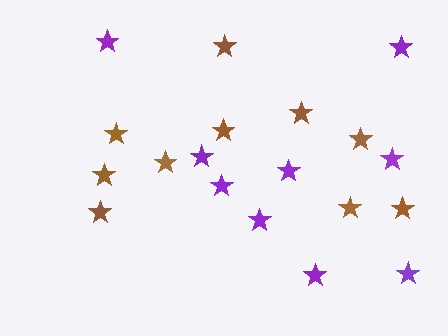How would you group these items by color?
There are 2 groups: one group of brown stars (10) and one group of purple stars (9).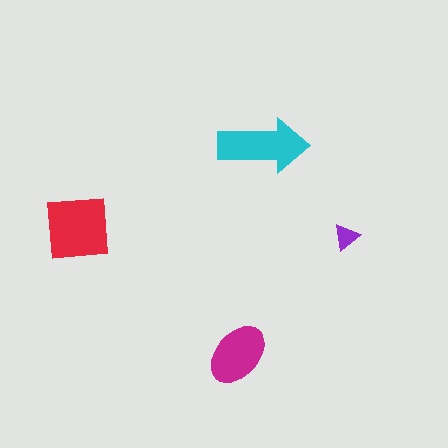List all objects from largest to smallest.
The red square, the cyan arrow, the magenta ellipse, the purple triangle.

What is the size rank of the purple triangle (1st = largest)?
4th.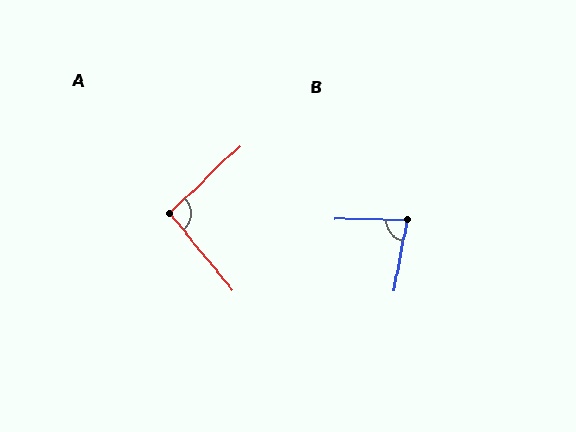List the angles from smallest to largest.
B (80°), A (94°).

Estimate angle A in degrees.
Approximately 94 degrees.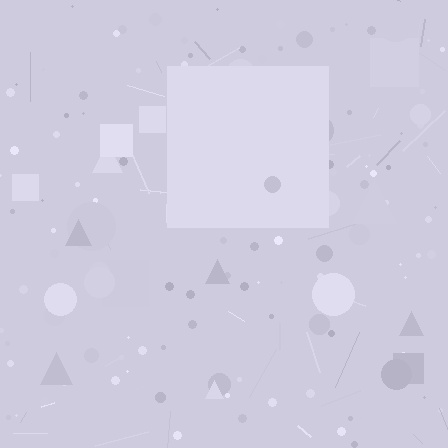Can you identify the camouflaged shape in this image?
The camouflaged shape is a square.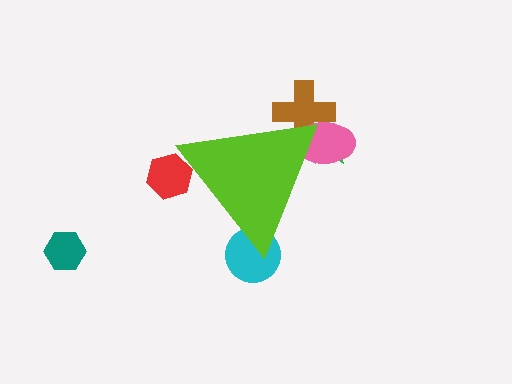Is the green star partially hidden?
Yes, the green star is partially hidden behind the lime triangle.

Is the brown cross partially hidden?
Yes, the brown cross is partially hidden behind the lime triangle.